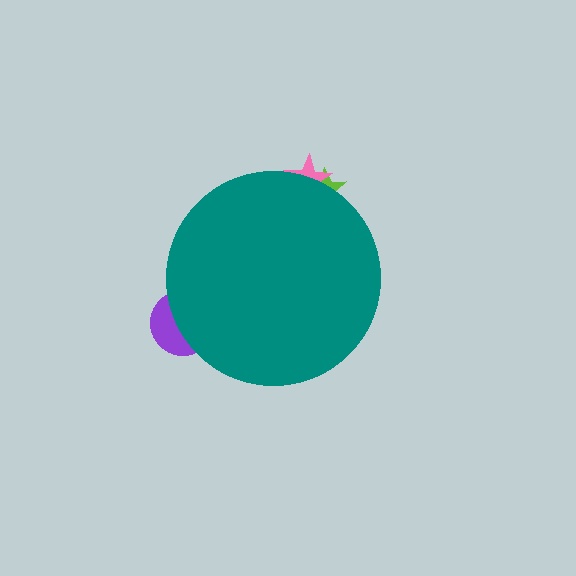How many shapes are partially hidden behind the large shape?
3 shapes are partially hidden.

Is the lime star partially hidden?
Yes, the lime star is partially hidden behind the teal circle.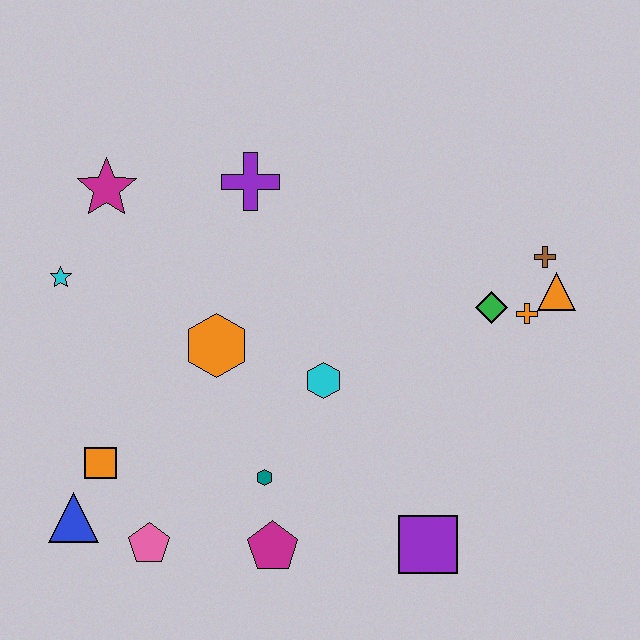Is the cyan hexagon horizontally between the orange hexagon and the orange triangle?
Yes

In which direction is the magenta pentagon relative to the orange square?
The magenta pentagon is to the right of the orange square.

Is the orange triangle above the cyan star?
No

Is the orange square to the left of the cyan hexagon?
Yes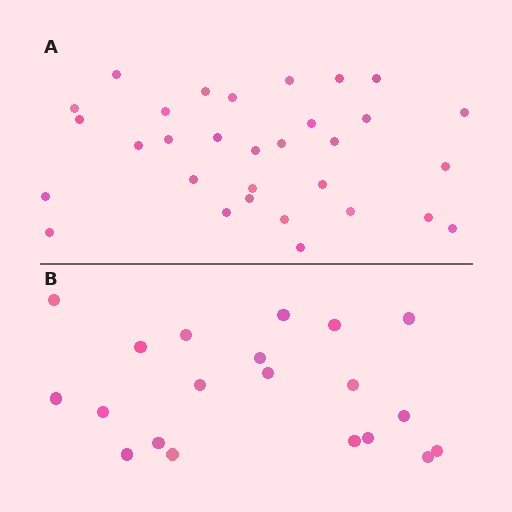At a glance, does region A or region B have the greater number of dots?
Region A (the top region) has more dots.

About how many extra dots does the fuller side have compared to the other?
Region A has roughly 12 or so more dots than region B.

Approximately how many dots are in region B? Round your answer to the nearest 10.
About 20 dots.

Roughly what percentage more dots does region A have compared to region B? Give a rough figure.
About 55% more.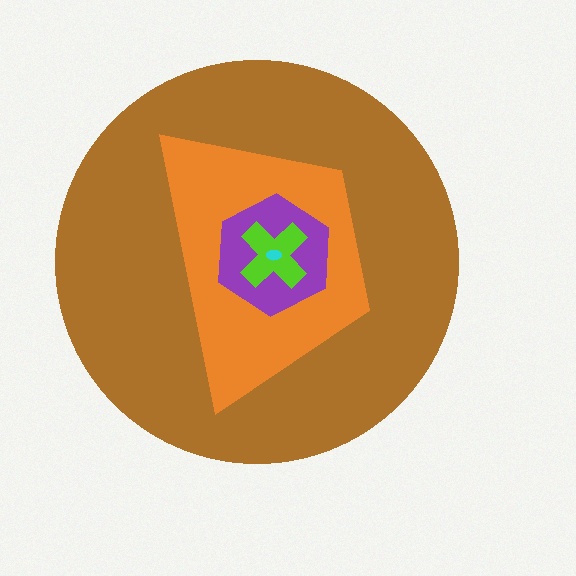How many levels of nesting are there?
5.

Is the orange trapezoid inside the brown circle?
Yes.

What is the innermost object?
The cyan ellipse.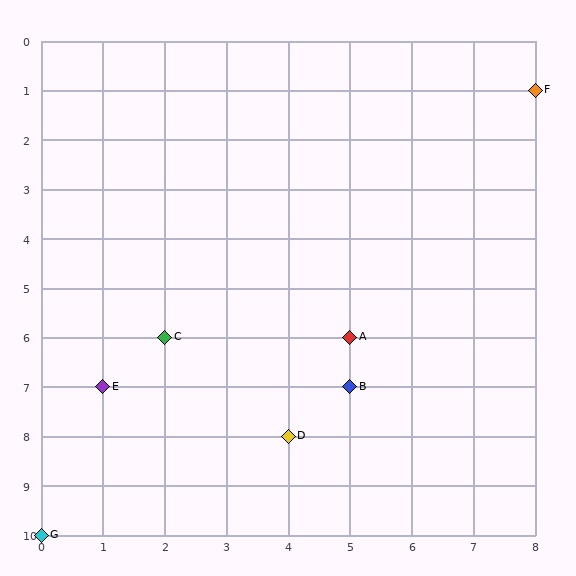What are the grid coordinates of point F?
Point F is at grid coordinates (8, 1).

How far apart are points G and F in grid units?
Points G and F are 8 columns and 9 rows apart (about 12.0 grid units diagonally).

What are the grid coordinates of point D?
Point D is at grid coordinates (4, 8).